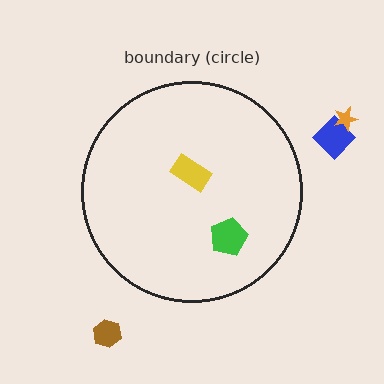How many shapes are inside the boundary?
2 inside, 3 outside.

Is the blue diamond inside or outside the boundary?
Outside.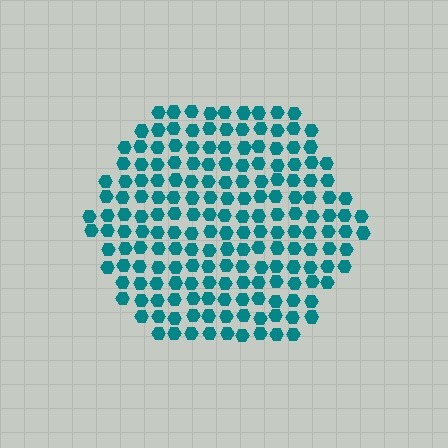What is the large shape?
The large shape is a hexagon.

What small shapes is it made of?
It is made of small hexagons.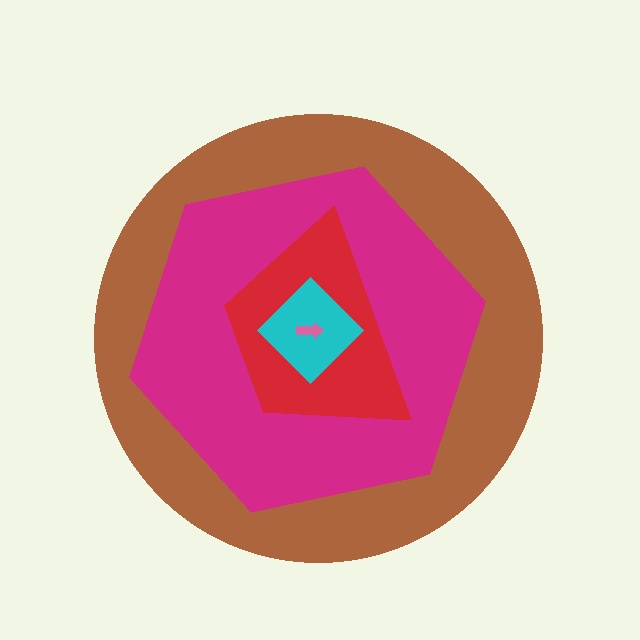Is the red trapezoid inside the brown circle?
Yes.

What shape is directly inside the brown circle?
The magenta hexagon.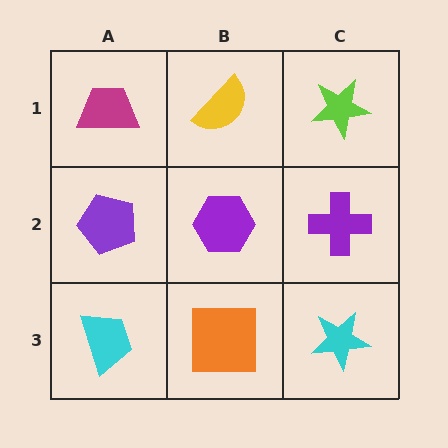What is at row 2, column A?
A purple pentagon.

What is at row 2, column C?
A purple cross.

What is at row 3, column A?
A cyan trapezoid.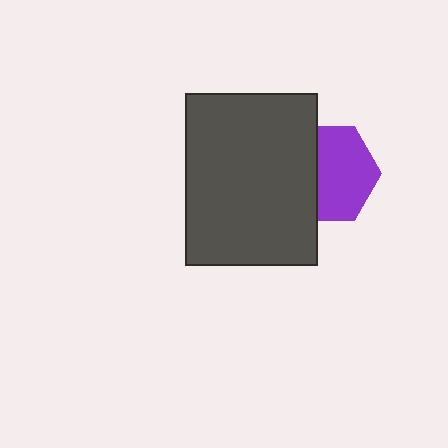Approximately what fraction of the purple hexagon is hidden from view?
Roughly 38% of the purple hexagon is hidden behind the dark gray rectangle.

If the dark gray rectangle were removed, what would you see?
You would see the complete purple hexagon.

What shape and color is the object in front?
The object in front is a dark gray rectangle.